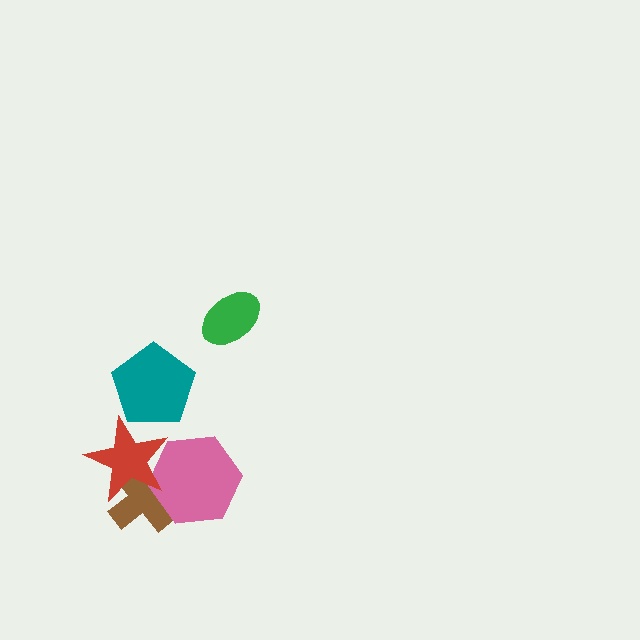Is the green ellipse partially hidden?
No, no other shape covers it.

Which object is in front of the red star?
The teal pentagon is in front of the red star.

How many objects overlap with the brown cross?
2 objects overlap with the brown cross.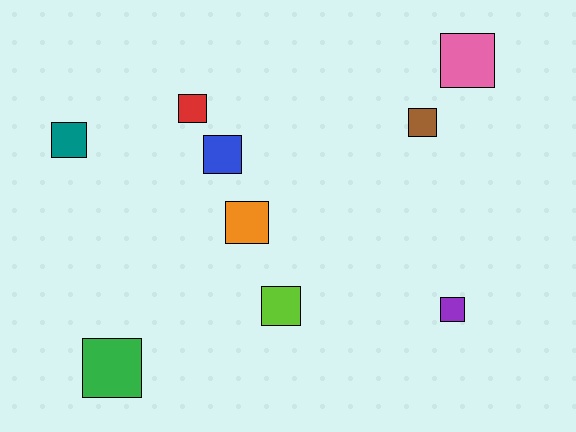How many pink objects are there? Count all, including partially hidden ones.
There is 1 pink object.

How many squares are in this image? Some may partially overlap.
There are 9 squares.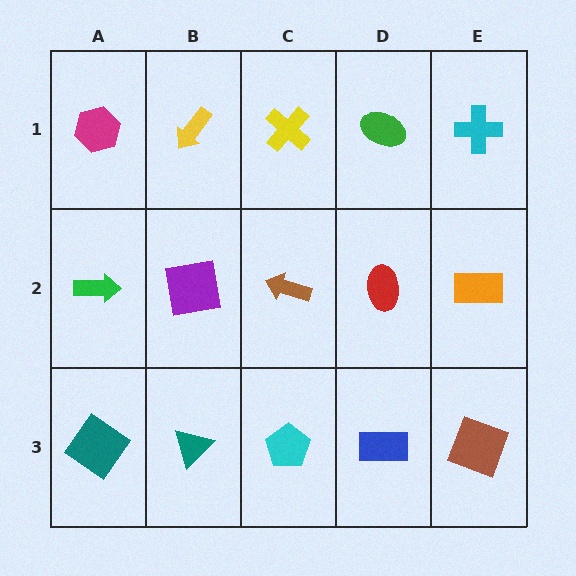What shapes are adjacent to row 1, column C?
A brown arrow (row 2, column C), a yellow arrow (row 1, column B), a green ellipse (row 1, column D).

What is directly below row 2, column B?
A teal triangle.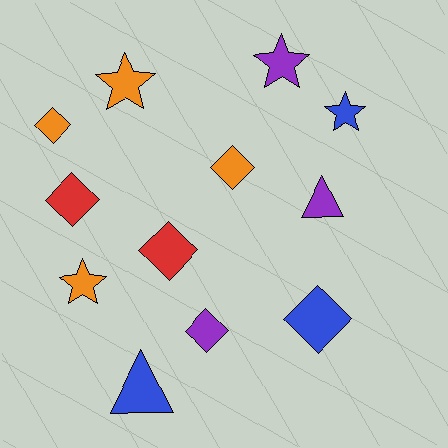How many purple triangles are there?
There is 1 purple triangle.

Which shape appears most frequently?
Diamond, with 6 objects.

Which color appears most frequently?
Orange, with 4 objects.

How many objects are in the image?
There are 12 objects.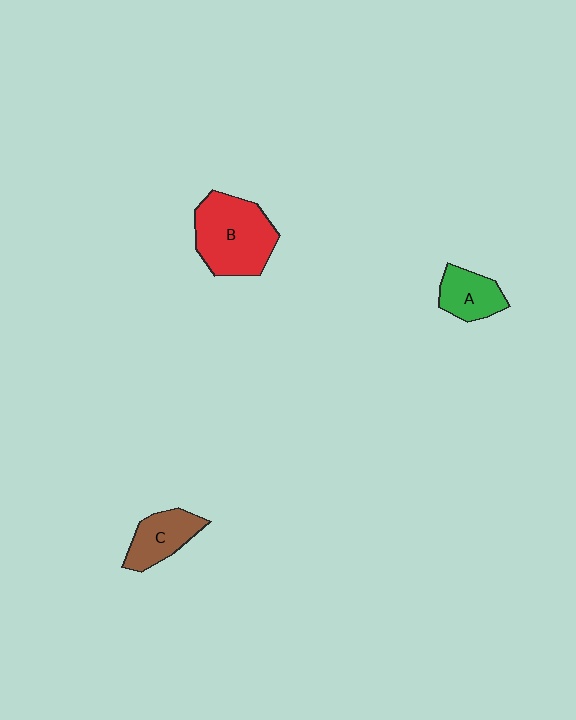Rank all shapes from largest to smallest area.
From largest to smallest: B (red), C (brown), A (green).